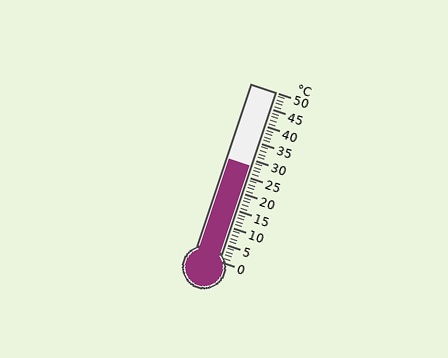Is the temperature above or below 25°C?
The temperature is above 25°C.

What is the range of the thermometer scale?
The thermometer scale ranges from 0°C to 50°C.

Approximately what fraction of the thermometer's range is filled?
The thermometer is filled to approximately 55% of its range.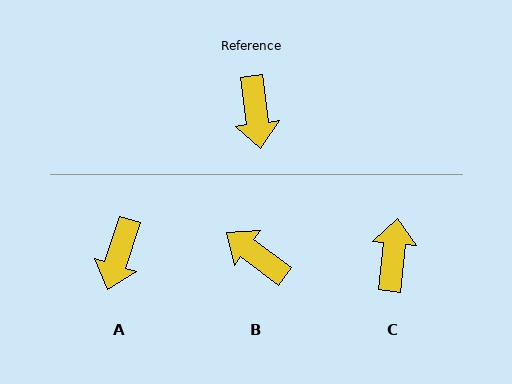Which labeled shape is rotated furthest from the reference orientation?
C, about 167 degrees away.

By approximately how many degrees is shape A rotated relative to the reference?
Approximately 24 degrees clockwise.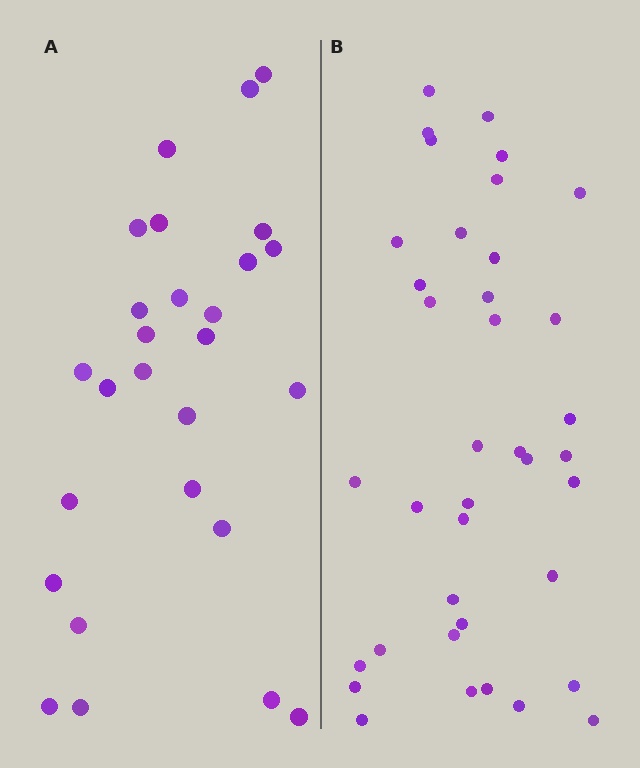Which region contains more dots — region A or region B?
Region B (the right region) has more dots.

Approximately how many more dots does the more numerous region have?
Region B has roughly 12 or so more dots than region A.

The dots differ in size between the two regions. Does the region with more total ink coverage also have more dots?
No. Region A has more total ink coverage because its dots are larger, but region B actually contains more individual dots. Total area can be misleading — the number of items is what matters here.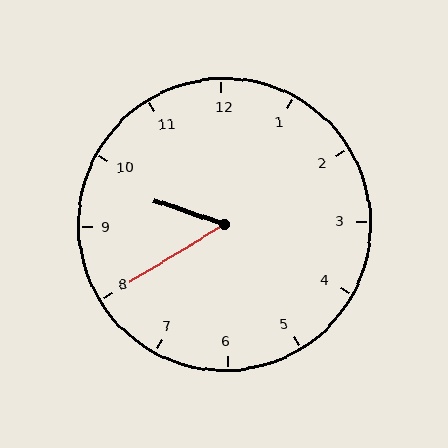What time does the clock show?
9:40.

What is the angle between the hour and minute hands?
Approximately 50 degrees.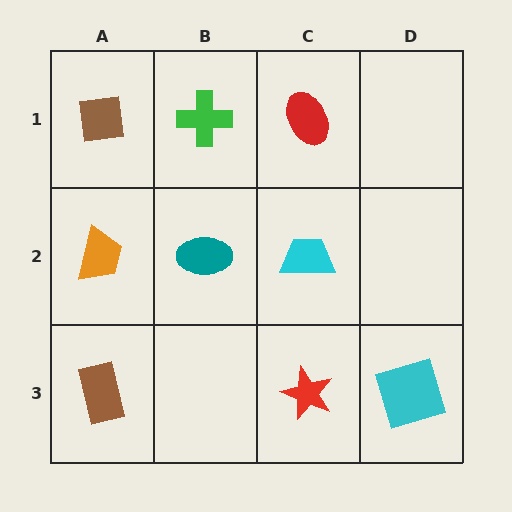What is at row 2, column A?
An orange trapezoid.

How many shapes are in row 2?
3 shapes.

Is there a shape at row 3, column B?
No, that cell is empty.